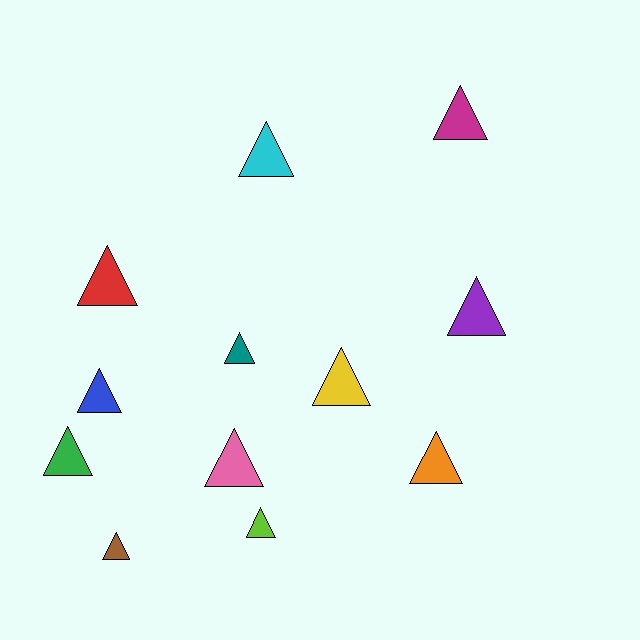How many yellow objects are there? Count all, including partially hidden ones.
There is 1 yellow object.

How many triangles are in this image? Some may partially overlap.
There are 12 triangles.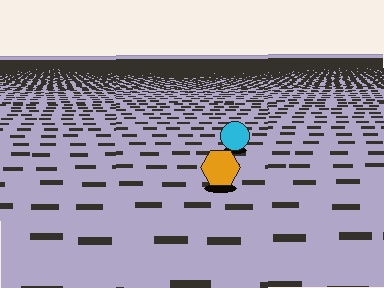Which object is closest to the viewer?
The orange hexagon is closest. The texture marks near it are larger and more spread out.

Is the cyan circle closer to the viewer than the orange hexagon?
No. The orange hexagon is closer — you can tell from the texture gradient: the ground texture is coarser near it.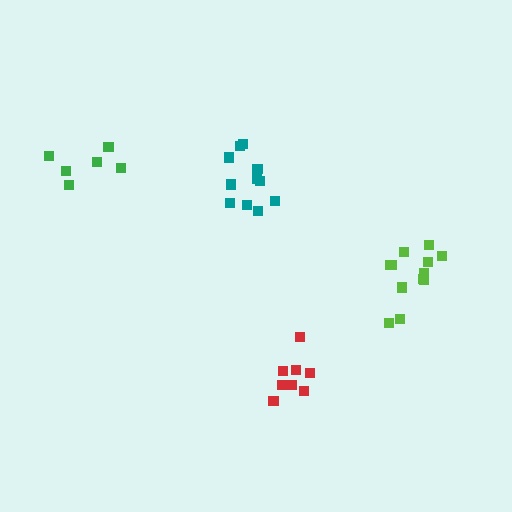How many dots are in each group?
Group 1: 12 dots, Group 2: 6 dots, Group 3: 12 dots, Group 4: 8 dots (38 total).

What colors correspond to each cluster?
The clusters are colored: teal, green, lime, red.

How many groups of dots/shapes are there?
There are 4 groups.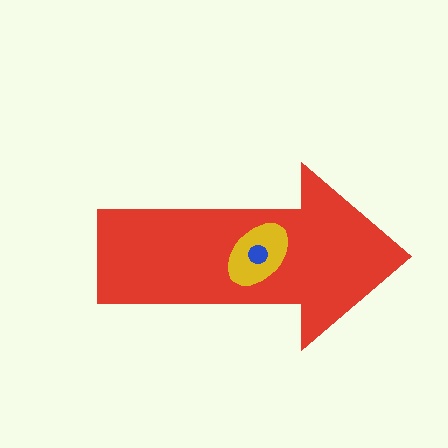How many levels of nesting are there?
3.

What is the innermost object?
The blue circle.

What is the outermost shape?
The red arrow.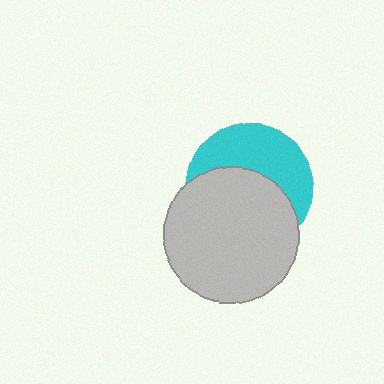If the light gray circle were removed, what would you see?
You would see the complete cyan circle.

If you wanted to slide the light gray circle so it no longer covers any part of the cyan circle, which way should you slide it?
Slide it down — that is the most direct way to separate the two shapes.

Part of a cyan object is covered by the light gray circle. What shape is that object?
It is a circle.